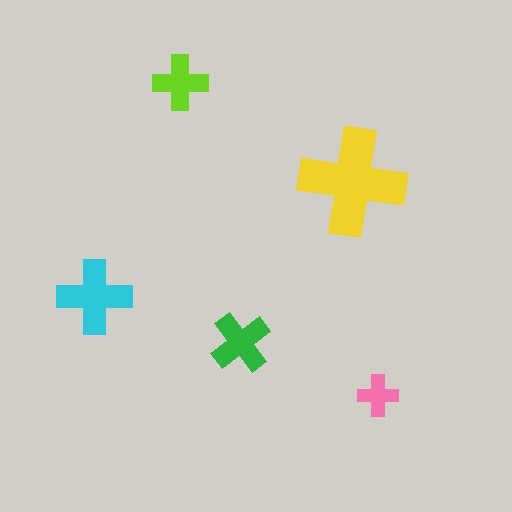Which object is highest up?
The lime cross is topmost.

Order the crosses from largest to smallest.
the yellow one, the cyan one, the green one, the lime one, the pink one.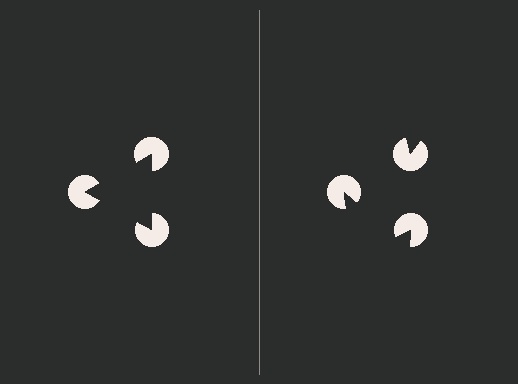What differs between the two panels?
The pac-man discs are positioned identically on both sides; only the wedge orientations differ. On the left they align to a triangle; on the right they are misaligned.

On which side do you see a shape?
An illusory triangle appears on the left side. On the right side the wedge cuts are rotated, so no coherent shape forms.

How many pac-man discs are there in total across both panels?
6 — 3 on each side.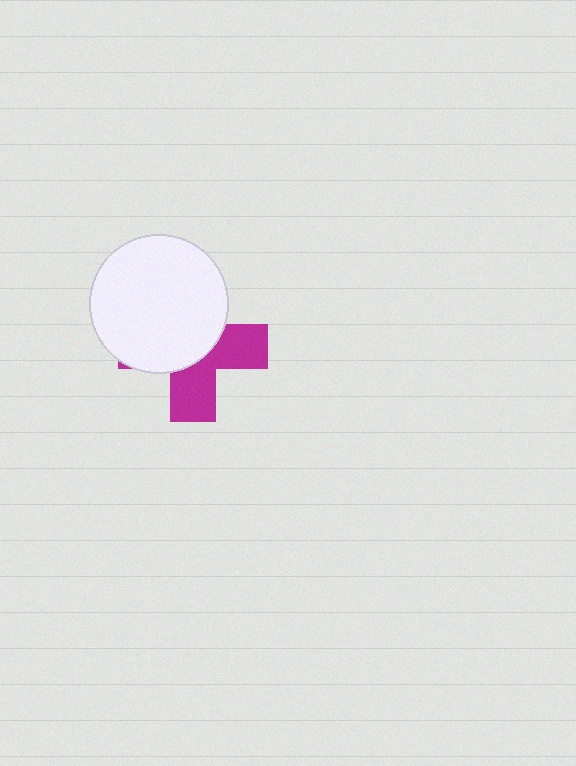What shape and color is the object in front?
The object in front is a white circle.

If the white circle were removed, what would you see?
You would see the complete magenta cross.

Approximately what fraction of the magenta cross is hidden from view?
Roughly 57% of the magenta cross is hidden behind the white circle.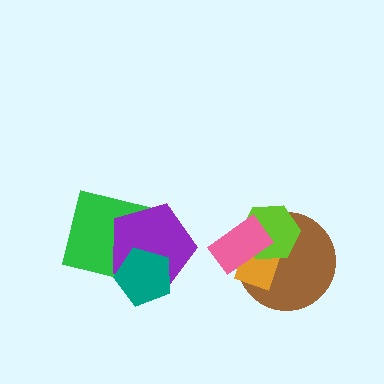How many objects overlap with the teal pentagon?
2 objects overlap with the teal pentagon.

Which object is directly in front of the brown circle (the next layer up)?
The orange rectangle is directly in front of the brown circle.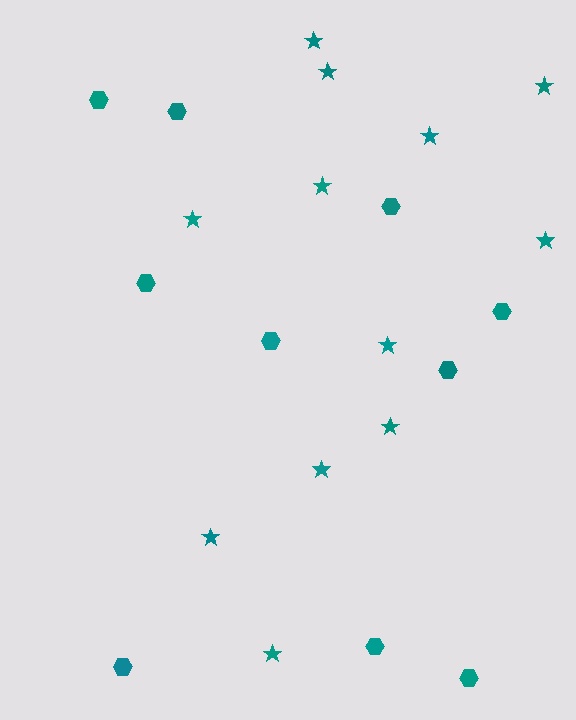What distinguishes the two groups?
There are 2 groups: one group of hexagons (10) and one group of stars (12).